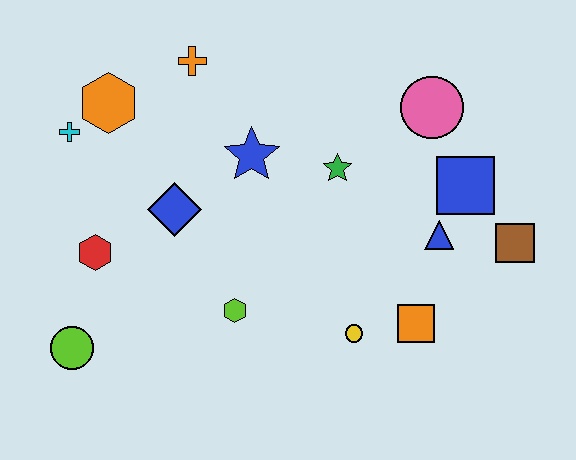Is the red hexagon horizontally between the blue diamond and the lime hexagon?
No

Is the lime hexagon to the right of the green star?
No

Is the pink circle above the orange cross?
No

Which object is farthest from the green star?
The lime circle is farthest from the green star.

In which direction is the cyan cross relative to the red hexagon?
The cyan cross is above the red hexagon.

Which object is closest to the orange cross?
The orange hexagon is closest to the orange cross.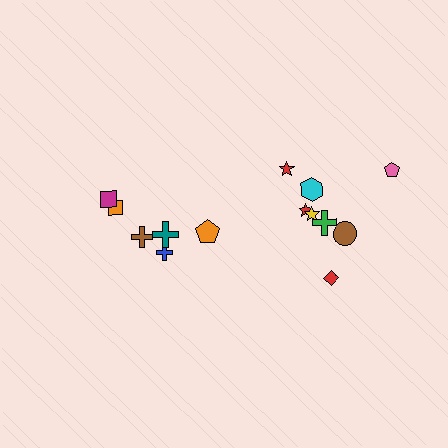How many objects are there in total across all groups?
There are 14 objects.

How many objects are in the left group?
There are 6 objects.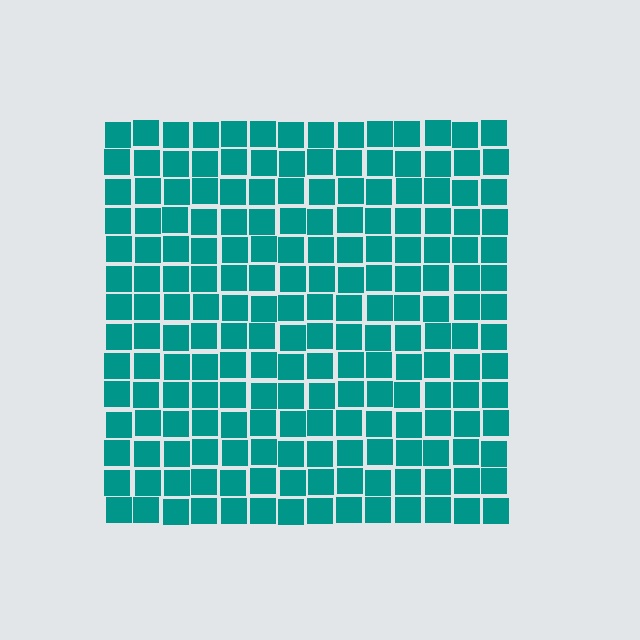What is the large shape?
The large shape is a square.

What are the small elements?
The small elements are squares.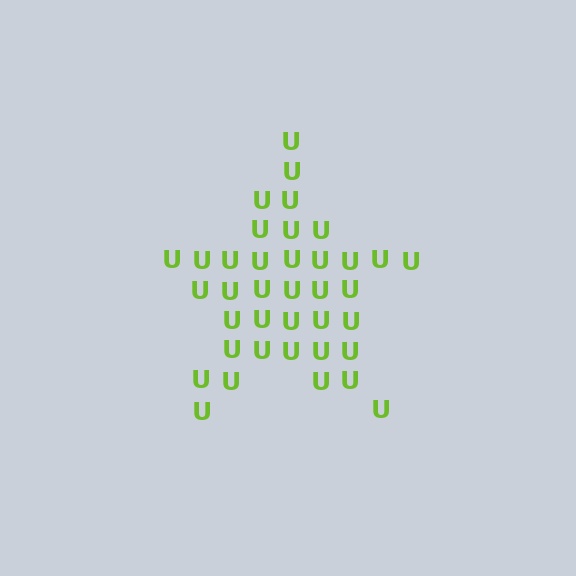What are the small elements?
The small elements are letter U's.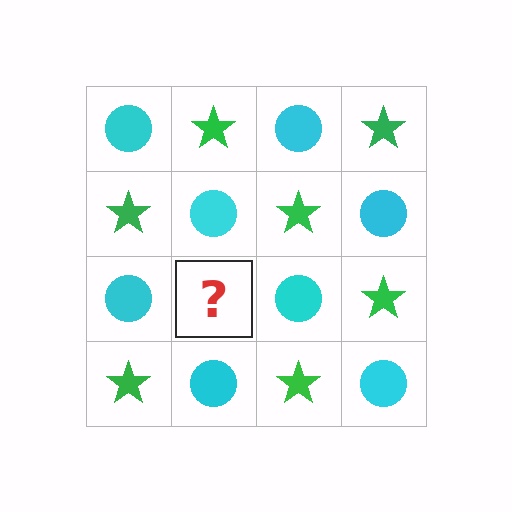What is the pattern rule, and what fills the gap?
The rule is that it alternates cyan circle and green star in a checkerboard pattern. The gap should be filled with a green star.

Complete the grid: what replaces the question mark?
The question mark should be replaced with a green star.